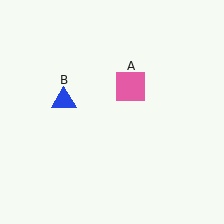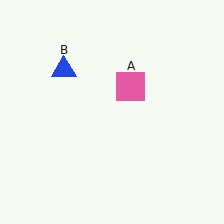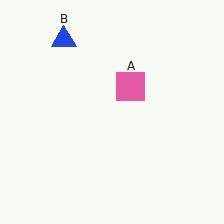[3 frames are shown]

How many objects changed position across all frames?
1 object changed position: blue triangle (object B).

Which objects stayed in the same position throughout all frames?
Pink square (object A) remained stationary.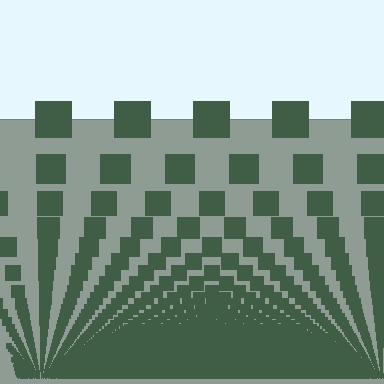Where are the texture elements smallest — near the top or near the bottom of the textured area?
Near the bottom.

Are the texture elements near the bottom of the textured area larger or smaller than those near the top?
Smaller. The gradient is inverted — elements near the bottom are smaller and denser.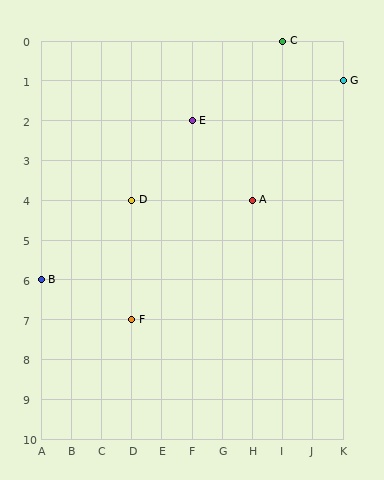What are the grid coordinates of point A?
Point A is at grid coordinates (H, 4).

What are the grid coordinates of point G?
Point G is at grid coordinates (K, 1).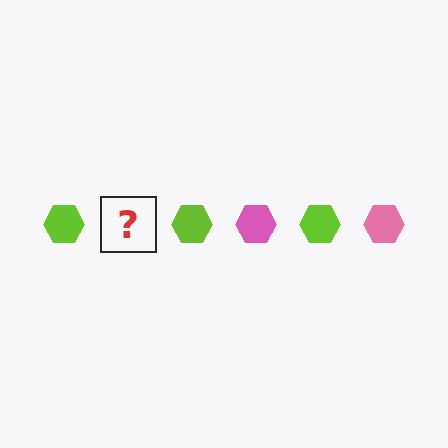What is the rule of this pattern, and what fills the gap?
The rule is that the pattern cycles through lime, pink hexagons. The gap should be filled with a pink hexagon.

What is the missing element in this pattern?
The missing element is a pink hexagon.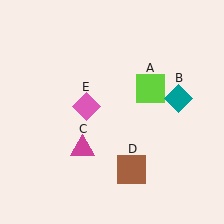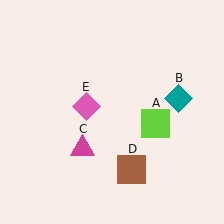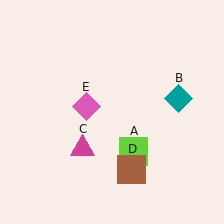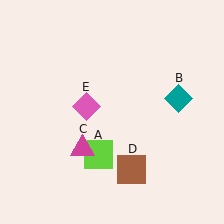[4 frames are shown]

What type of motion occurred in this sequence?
The lime square (object A) rotated clockwise around the center of the scene.